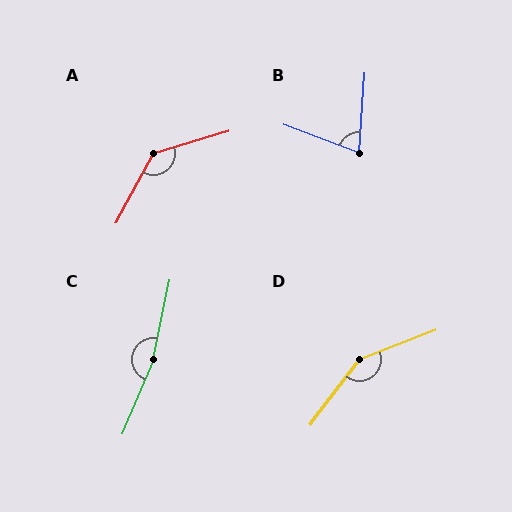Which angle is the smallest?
B, at approximately 73 degrees.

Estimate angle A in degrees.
Approximately 135 degrees.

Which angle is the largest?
C, at approximately 169 degrees.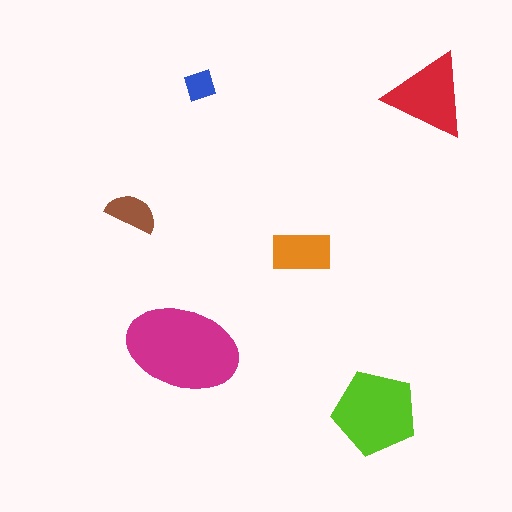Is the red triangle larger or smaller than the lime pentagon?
Smaller.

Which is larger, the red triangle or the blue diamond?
The red triangle.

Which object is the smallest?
The blue diamond.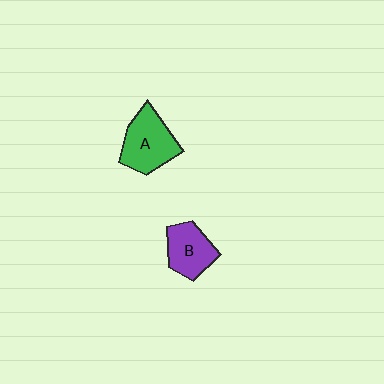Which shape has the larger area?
Shape A (green).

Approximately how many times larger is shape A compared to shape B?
Approximately 1.3 times.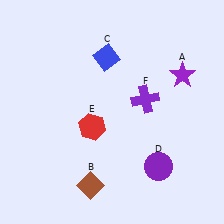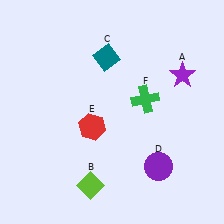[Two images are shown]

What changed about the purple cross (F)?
In Image 1, F is purple. In Image 2, it changed to green.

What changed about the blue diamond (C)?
In Image 1, C is blue. In Image 2, it changed to teal.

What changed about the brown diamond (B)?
In Image 1, B is brown. In Image 2, it changed to lime.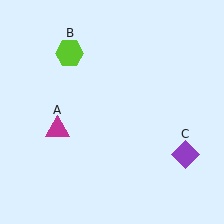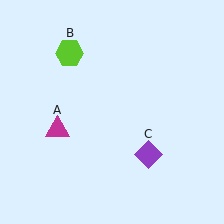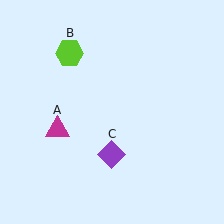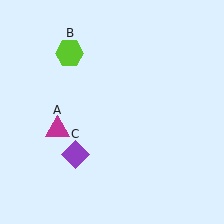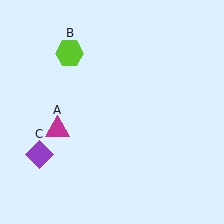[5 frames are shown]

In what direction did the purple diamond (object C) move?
The purple diamond (object C) moved left.